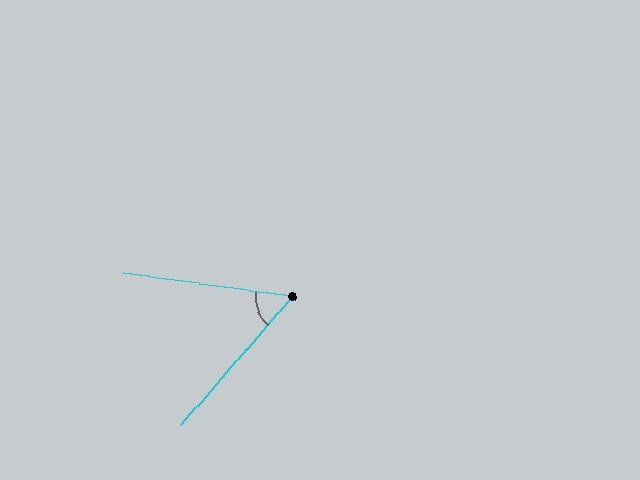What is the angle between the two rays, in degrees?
Approximately 57 degrees.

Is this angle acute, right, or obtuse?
It is acute.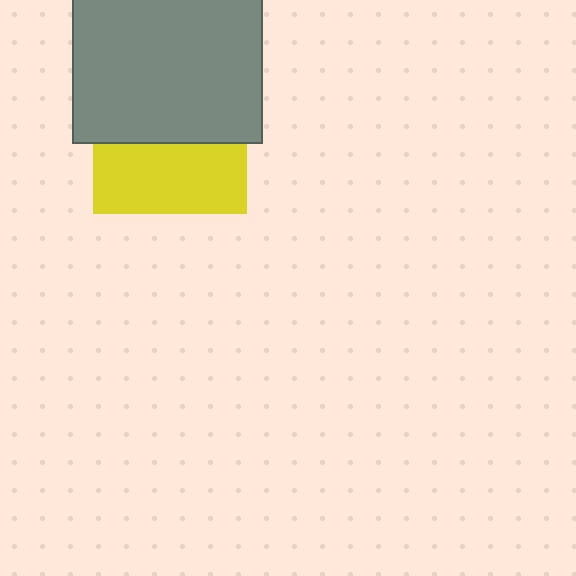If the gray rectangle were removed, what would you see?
You would see the complete yellow square.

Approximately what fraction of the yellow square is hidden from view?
Roughly 55% of the yellow square is hidden behind the gray rectangle.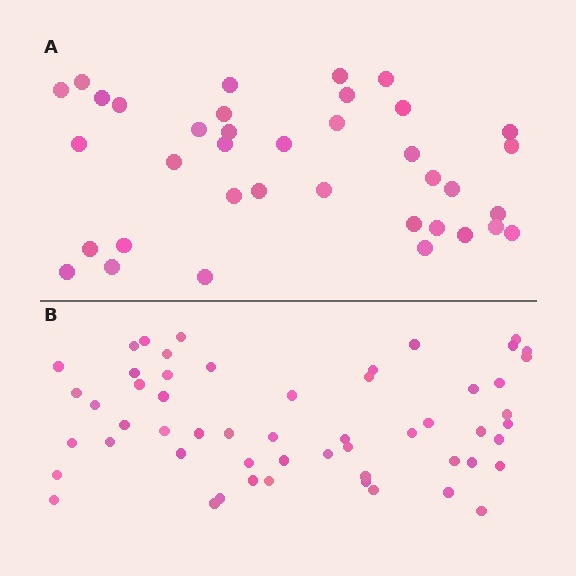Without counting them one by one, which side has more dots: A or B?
Region B (the bottom region) has more dots.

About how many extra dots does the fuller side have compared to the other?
Region B has approximately 20 more dots than region A.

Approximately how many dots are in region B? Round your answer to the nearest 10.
About 60 dots. (The exact count is 55, which rounds to 60.)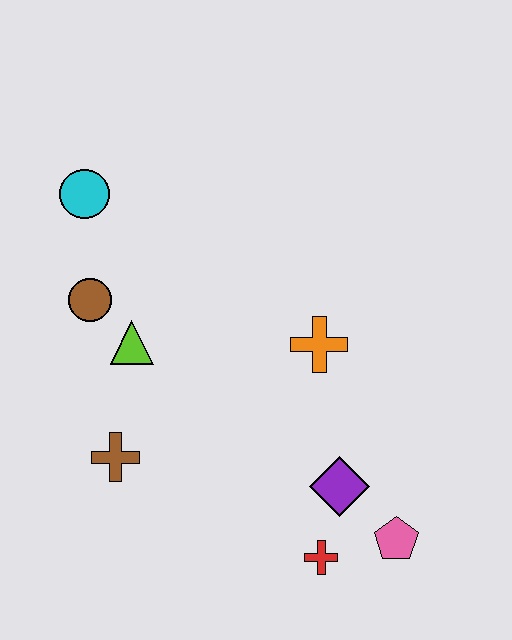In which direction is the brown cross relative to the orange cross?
The brown cross is to the left of the orange cross.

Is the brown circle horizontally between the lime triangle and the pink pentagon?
No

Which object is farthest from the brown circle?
The pink pentagon is farthest from the brown circle.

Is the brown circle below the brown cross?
No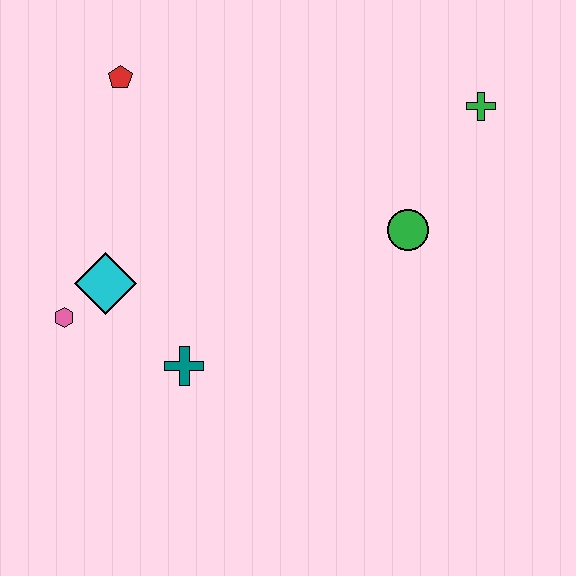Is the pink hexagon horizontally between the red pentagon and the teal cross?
No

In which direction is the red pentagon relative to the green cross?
The red pentagon is to the left of the green cross.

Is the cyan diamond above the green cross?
No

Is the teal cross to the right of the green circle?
No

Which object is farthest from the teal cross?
The green cross is farthest from the teal cross.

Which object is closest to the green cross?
The green circle is closest to the green cross.